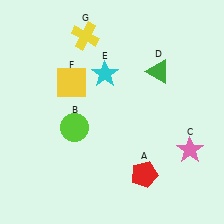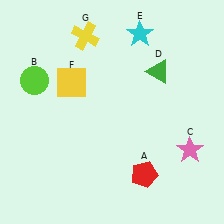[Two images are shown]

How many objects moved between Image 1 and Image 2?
2 objects moved between the two images.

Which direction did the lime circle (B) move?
The lime circle (B) moved up.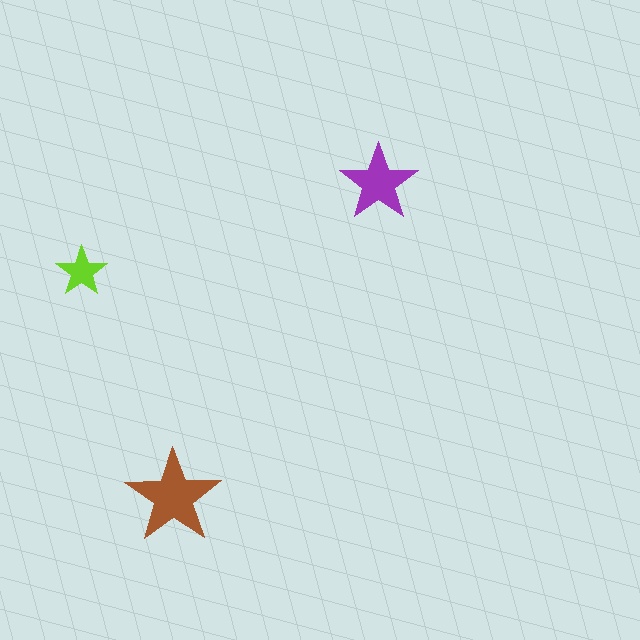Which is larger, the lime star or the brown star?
The brown one.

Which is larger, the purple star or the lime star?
The purple one.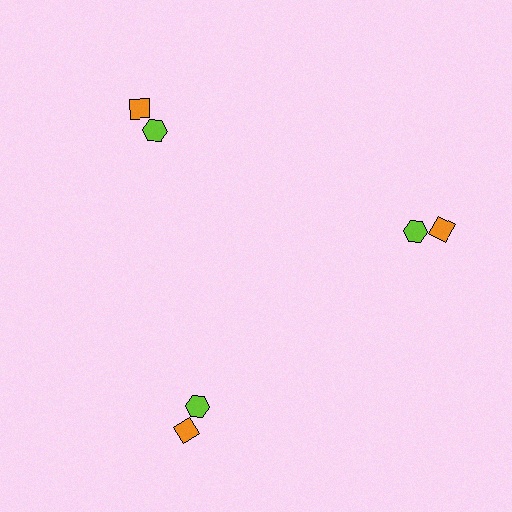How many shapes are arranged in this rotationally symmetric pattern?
There are 6 shapes, arranged in 3 groups of 2.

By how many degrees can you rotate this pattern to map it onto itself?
The pattern maps onto itself every 120 degrees of rotation.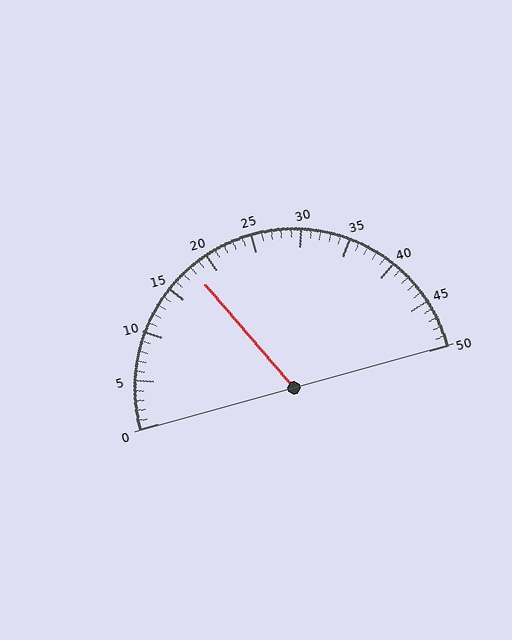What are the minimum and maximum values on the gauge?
The gauge ranges from 0 to 50.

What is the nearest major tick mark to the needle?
The nearest major tick mark is 20.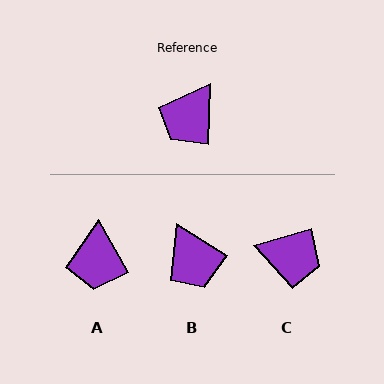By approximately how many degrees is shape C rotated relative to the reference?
Approximately 108 degrees counter-clockwise.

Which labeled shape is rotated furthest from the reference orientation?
C, about 108 degrees away.